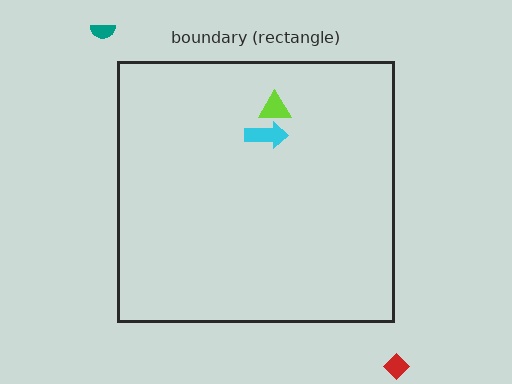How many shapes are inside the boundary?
2 inside, 2 outside.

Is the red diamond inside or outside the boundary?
Outside.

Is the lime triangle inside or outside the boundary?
Inside.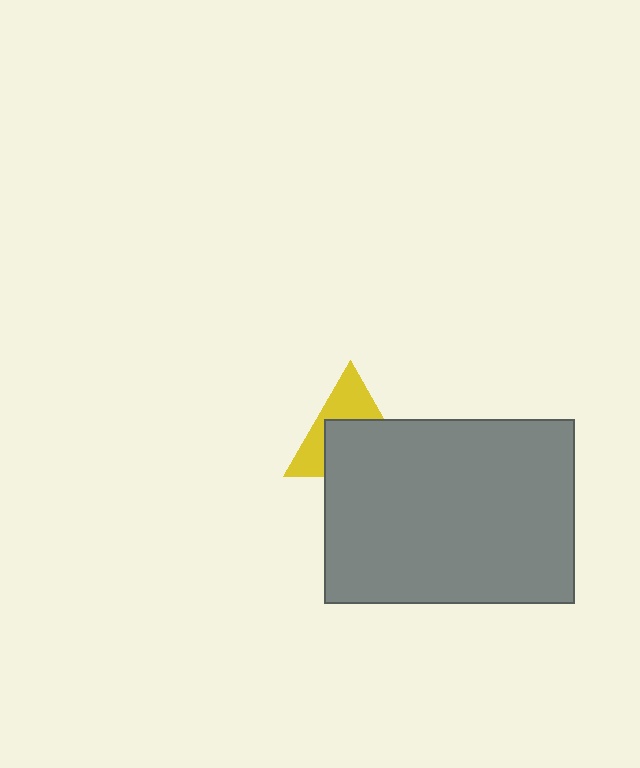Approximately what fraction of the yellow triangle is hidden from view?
Roughly 57% of the yellow triangle is hidden behind the gray rectangle.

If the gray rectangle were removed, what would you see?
You would see the complete yellow triangle.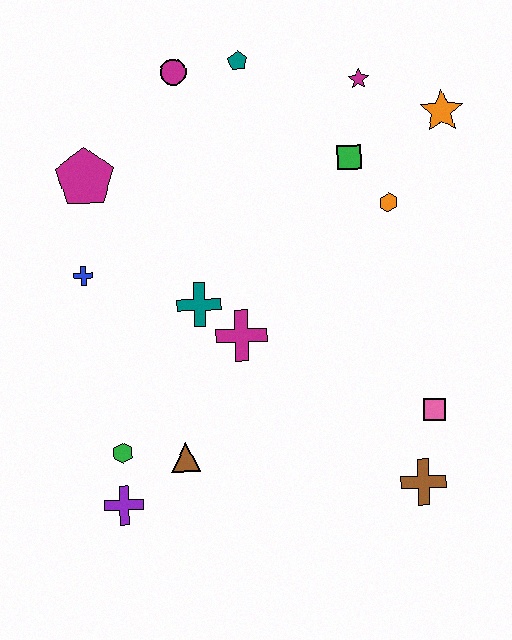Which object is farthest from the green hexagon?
The orange star is farthest from the green hexagon.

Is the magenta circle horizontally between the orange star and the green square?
No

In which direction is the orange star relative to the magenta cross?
The orange star is above the magenta cross.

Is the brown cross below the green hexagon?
Yes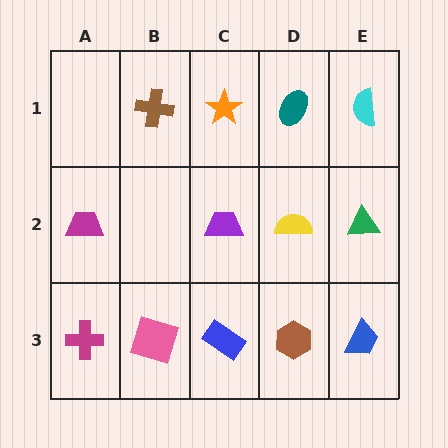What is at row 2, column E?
A green triangle.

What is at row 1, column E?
A cyan semicircle.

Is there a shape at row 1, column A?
No, that cell is empty.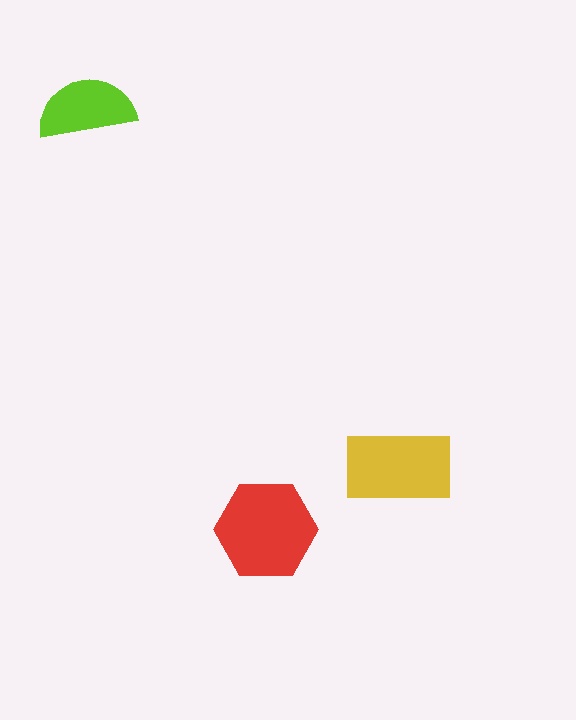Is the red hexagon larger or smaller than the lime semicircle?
Larger.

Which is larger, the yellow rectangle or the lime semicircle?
The yellow rectangle.